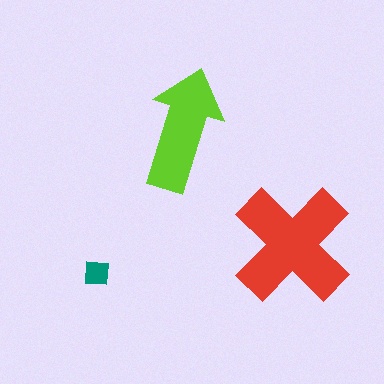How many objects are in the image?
There are 3 objects in the image.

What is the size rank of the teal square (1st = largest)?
3rd.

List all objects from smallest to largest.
The teal square, the lime arrow, the red cross.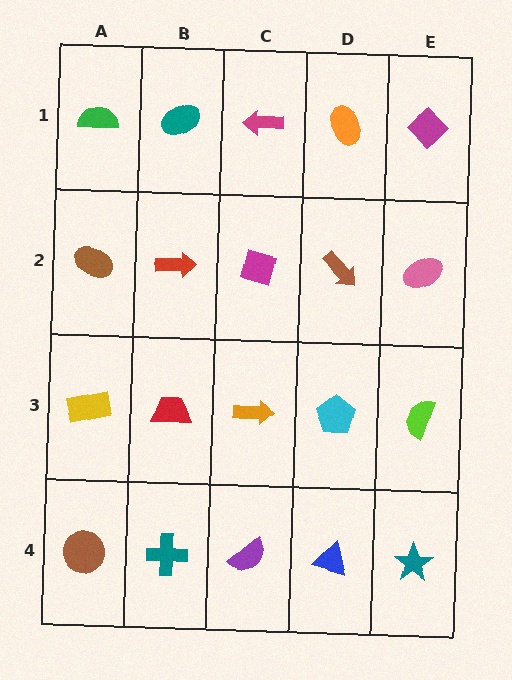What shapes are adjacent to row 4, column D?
A cyan pentagon (row 3, column D), a purple semicircle (row 4, column C), a teal star (row 4, column E).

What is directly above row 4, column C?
An orange arrow.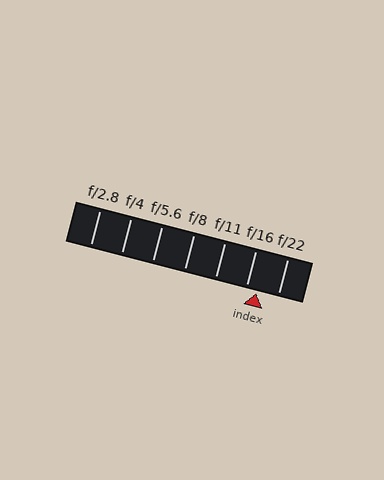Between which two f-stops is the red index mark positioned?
The index mark is between f/16 and f/22.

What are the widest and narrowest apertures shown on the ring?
The widest aperture shown is f/2.8 and the narrowest is f/22.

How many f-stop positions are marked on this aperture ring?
There are 7 f-stop positions marked.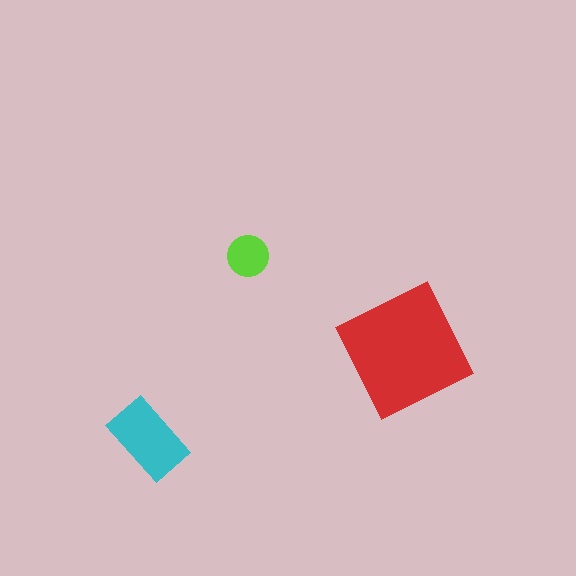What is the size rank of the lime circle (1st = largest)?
3rd.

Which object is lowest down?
The cyan rectangle is bottommost.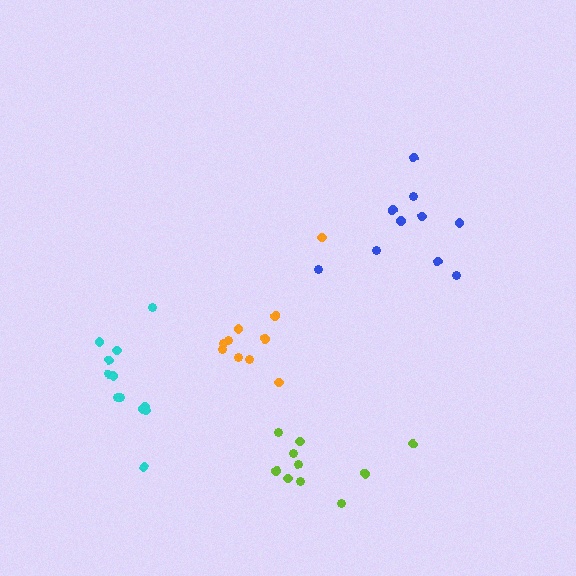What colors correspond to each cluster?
The clusters are colored: cyan, blue, lime, orange.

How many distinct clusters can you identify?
There are 4 distinct clusters.